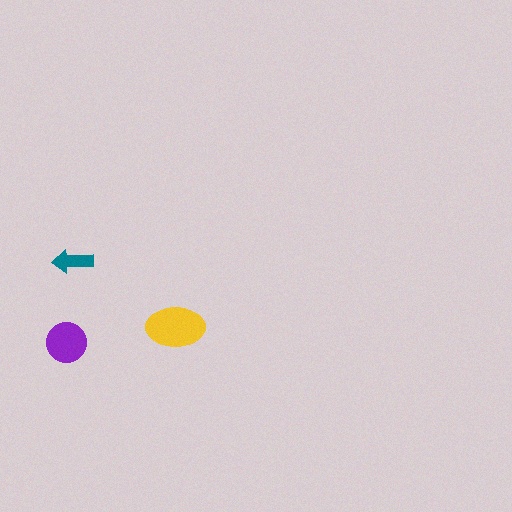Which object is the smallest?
The teal arrow.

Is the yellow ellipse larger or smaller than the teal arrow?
Larger.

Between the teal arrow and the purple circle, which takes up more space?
The purple circle.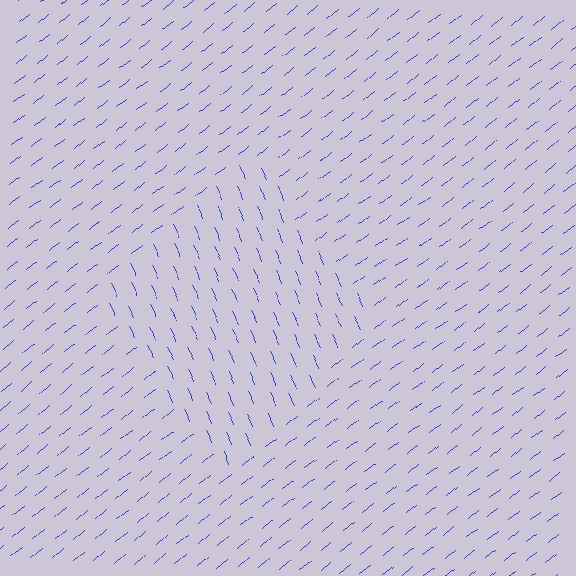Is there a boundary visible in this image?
Yes, there is a texture boundary formed by a change in line orientation.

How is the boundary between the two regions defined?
The boundary is defined purely by a change in line orientation (approximately 78 degrees difference). All lines are the same color and thickness.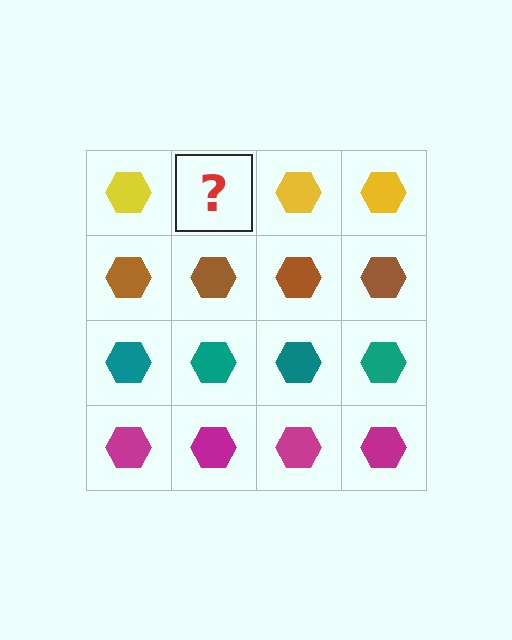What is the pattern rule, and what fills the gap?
The rule is that each row has a consistent color. The gap should be filled with a yellow hexagon.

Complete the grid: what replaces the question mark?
The question mark should be replaced with a yellow hexagon.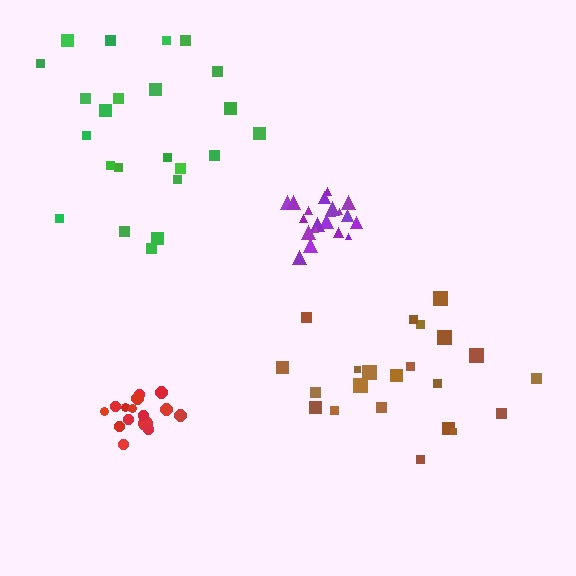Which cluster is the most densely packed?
Purple.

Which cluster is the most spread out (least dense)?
Green.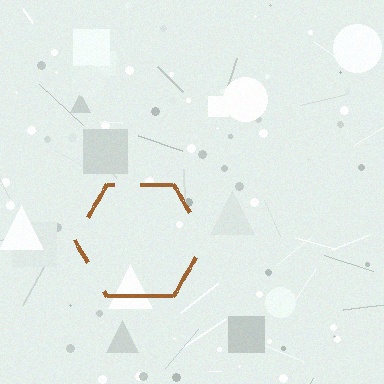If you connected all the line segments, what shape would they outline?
They would outline a hexagon.